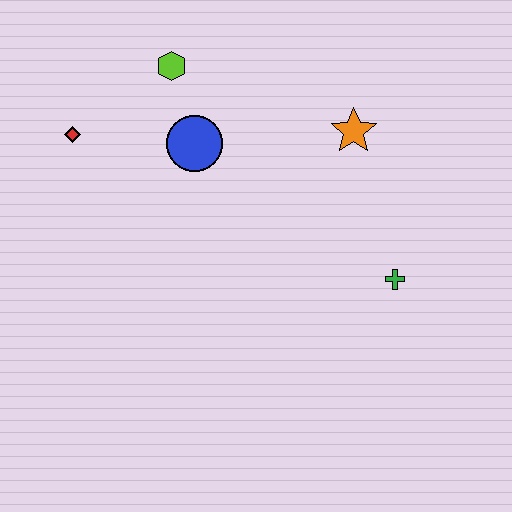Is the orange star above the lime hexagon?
No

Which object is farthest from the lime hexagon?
The green cross is farthest from the lime hexagon.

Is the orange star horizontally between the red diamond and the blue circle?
No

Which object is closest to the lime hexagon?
The blue circle is closest to the lime hexagon.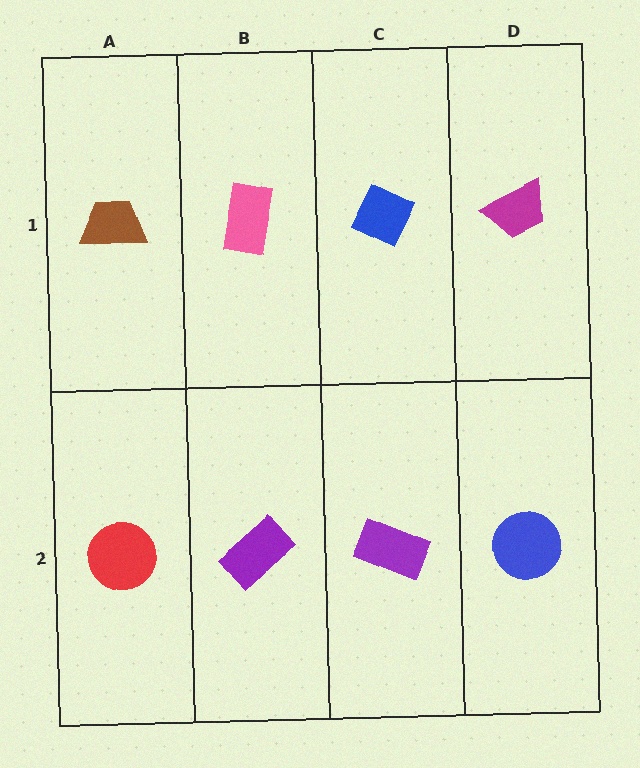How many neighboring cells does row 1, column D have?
2.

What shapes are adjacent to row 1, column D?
A blue circle (row 2, column D), a blue diamond (row 1, column C).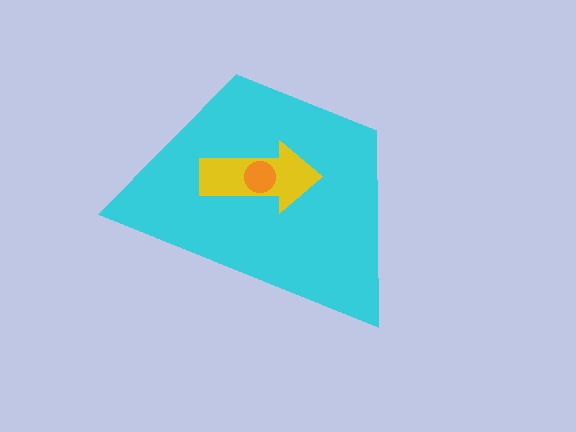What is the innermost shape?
The orange circle.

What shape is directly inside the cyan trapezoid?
The yellow arrow.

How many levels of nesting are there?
3.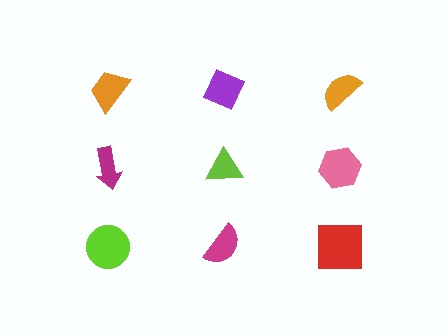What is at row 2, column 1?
A magenta arrow.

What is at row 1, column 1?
An orange trapezoid.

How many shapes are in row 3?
3 shapes.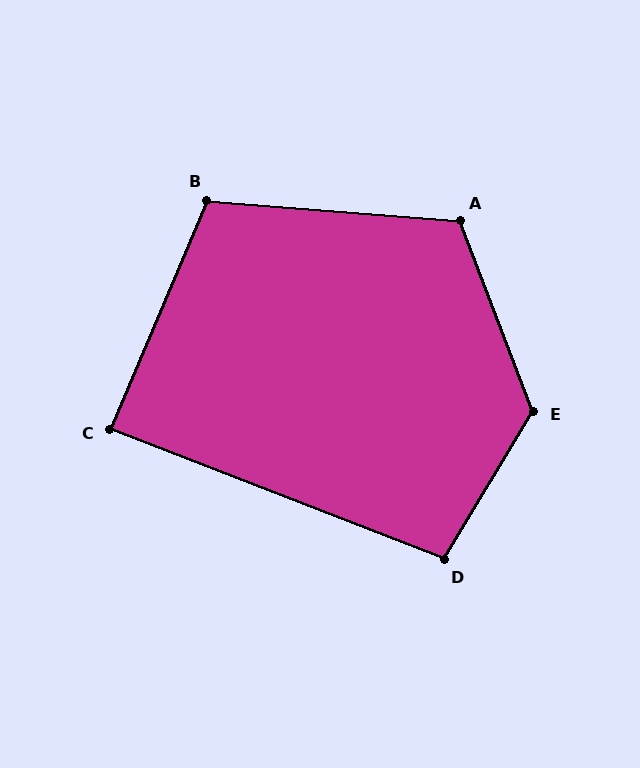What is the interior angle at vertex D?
Approximately 100 degrees (obtuse).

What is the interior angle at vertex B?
Approximately 109 degrees (obtuse).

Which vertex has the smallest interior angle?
C, at approximately 88 degrees.